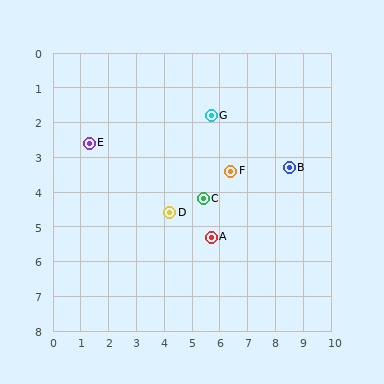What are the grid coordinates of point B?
Point B is at approximately (8.5, 3.3).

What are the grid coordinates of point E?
Point E is at approximately (1.3, 2.6).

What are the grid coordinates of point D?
Point D is at approximately (4.2, 4.6).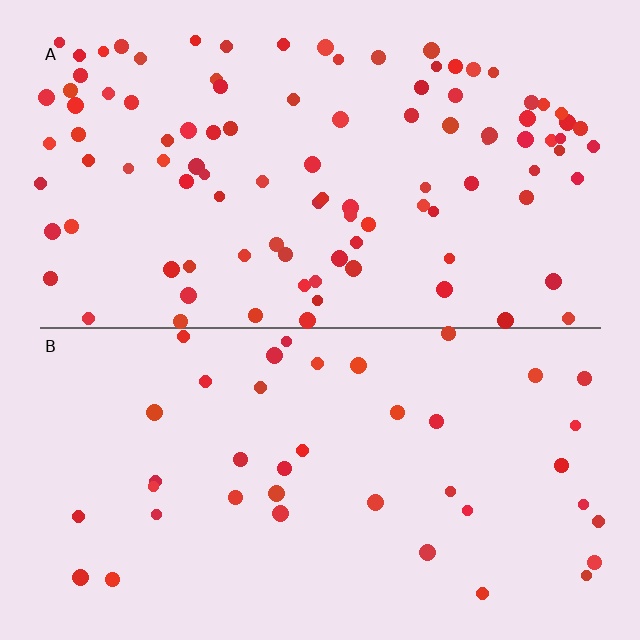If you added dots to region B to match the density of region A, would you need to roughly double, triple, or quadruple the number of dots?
Approximately double.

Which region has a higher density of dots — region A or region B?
A (the top).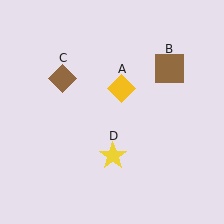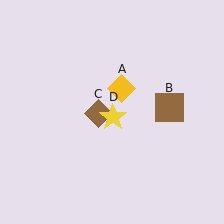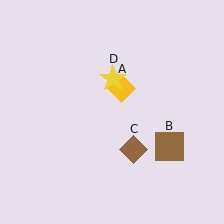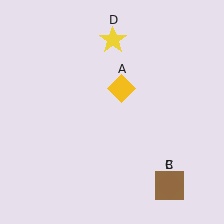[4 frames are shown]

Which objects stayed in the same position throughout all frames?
Yellow diamond (object A) remained stationary.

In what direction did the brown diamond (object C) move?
The brown diamond (object C) moved down and to the right.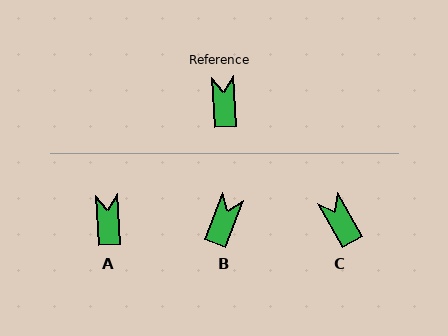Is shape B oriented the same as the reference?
No, it is off by about 25 degrees.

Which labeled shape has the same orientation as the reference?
A.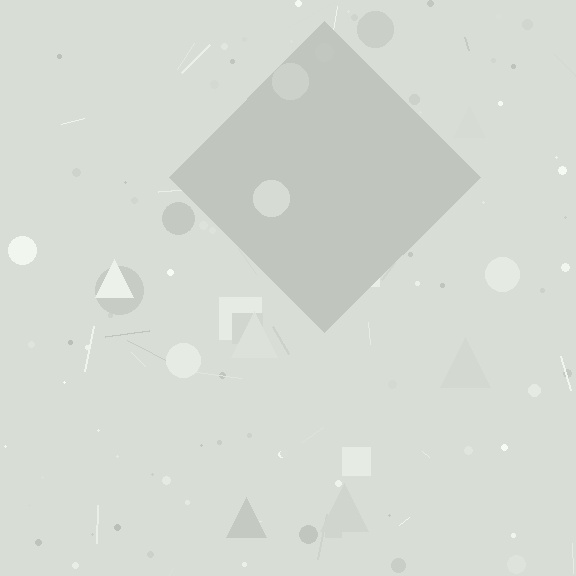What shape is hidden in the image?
A diamond is hidden in the image.